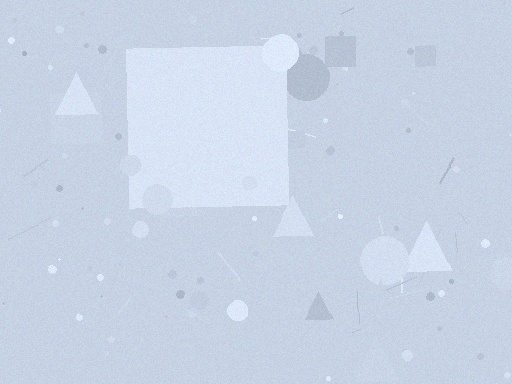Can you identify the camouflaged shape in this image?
The camouflaged shape is a square.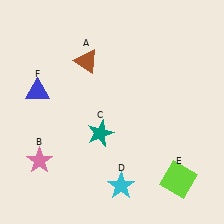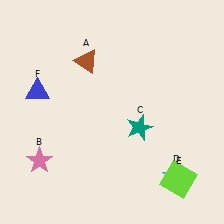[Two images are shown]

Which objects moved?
The objects that moved are: the teal star (C), the cyan star (D).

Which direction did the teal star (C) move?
The teal star (C) moved right.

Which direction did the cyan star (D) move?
The cyan star (D) moved right.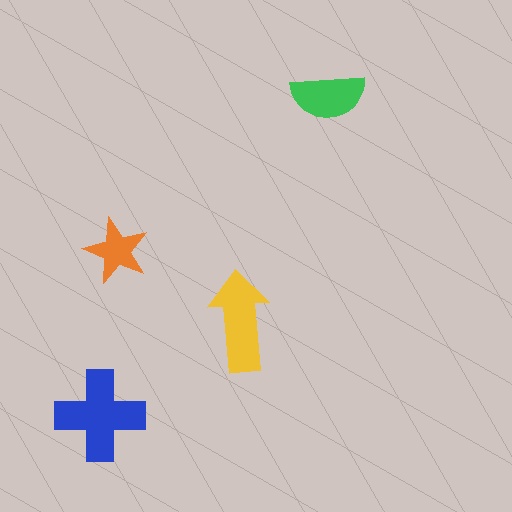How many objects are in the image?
There are 4 objects in the image.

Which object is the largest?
The blue cross.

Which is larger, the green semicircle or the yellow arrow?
The yellow arrow.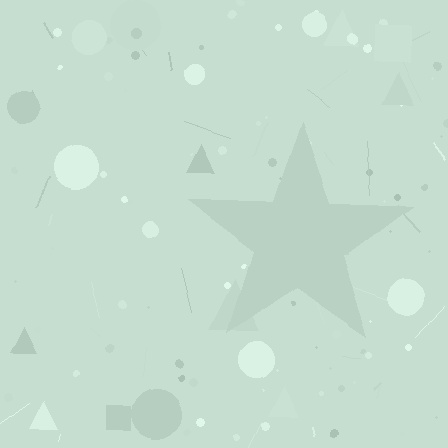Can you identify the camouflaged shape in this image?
The camouflaged shape is a star.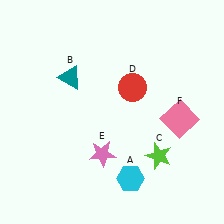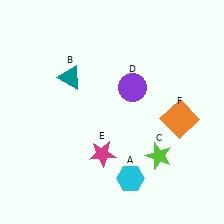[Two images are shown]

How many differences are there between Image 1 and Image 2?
There are 3 differences between the two images.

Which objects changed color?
D changed from red to purple. E changed from pink to magenta. F changed from pink to orange.